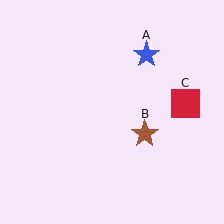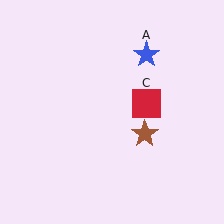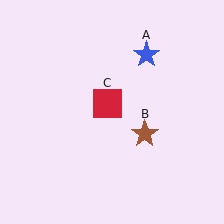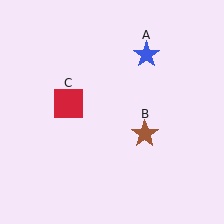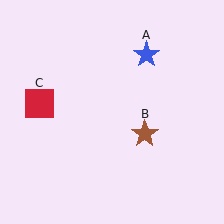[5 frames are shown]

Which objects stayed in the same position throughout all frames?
Blue star (object A) and brown star (object B) remained stationary.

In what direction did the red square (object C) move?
The red square (object C) moved left.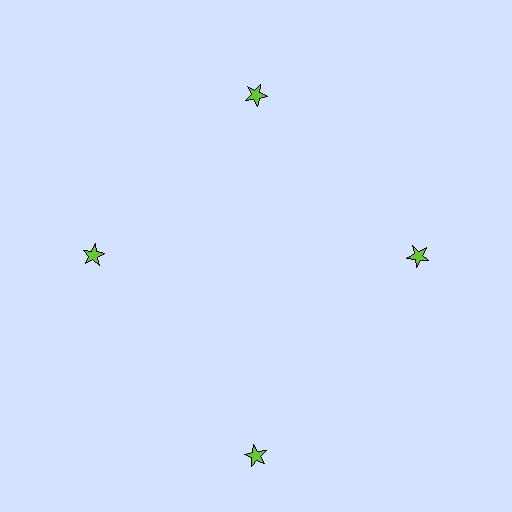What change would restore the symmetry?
The symmetry would be restored by moving it inward, back onto the ring so that all 4 stars sit at equal angles and equal distance from the center.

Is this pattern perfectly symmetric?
No. The 4 lime stars are arranged in a ring, but one element near the 6 o'clock position is pushed outward from the center, breaking the 4-fold rotational symmetry.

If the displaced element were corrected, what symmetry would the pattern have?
It would have 4-fold rotational symmetry — the pattern would map onto itself every 90 degrees.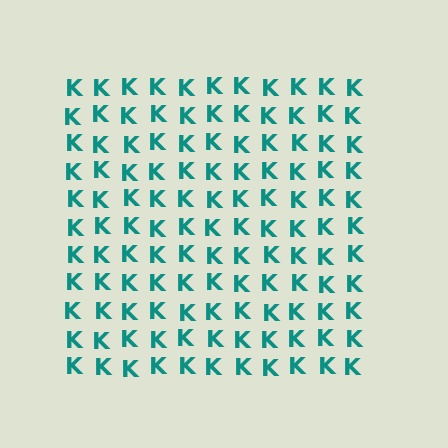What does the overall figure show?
The overall figure shows a square.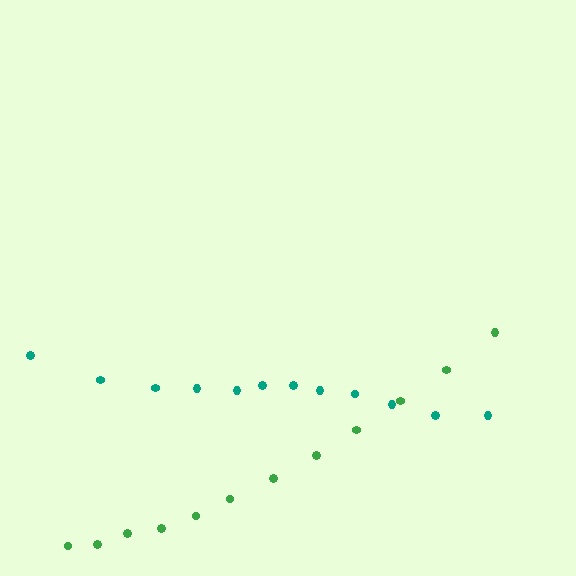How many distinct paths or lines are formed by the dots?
There are 2 distinct paths.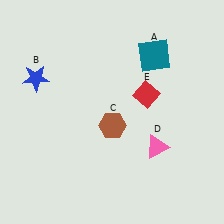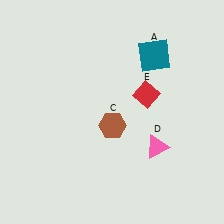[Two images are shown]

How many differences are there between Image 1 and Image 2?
There is 1 difference between the two images.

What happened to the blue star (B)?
The blue star (B) was removed in Image 2. It was in the top-left area of Image 1.